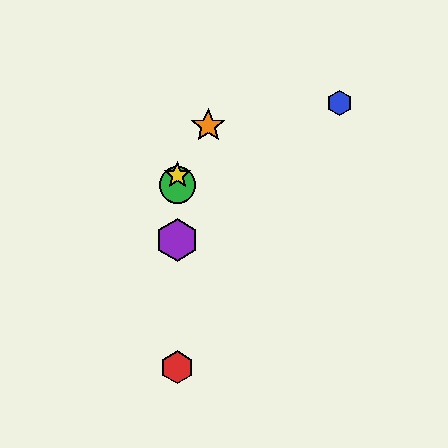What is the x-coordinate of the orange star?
The orange star is at x≈208.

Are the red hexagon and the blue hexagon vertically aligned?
No, the red hexagon is at x≈177 and the blue hexagon is at x≈339.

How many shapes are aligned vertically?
4 shapes (the red hexagon, the green circle, the yellow star, the purple hexagon) are aligned vertically.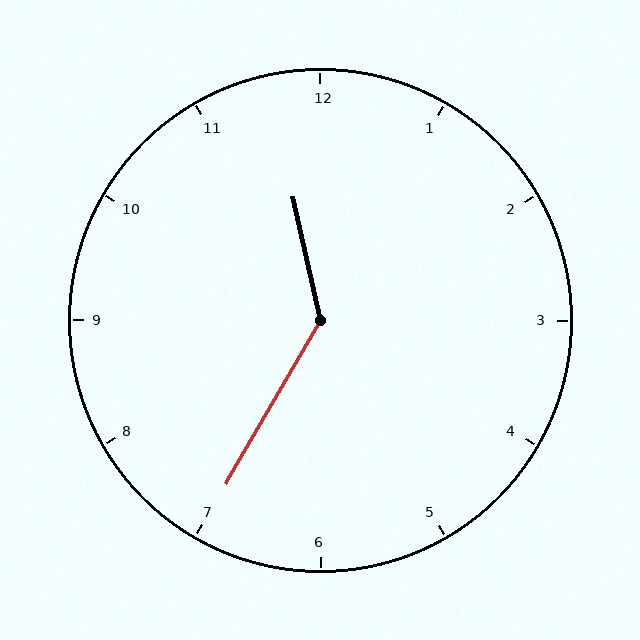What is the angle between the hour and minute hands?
Approximately 138 degrees.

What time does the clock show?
11:35.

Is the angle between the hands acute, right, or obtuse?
It is obtuse.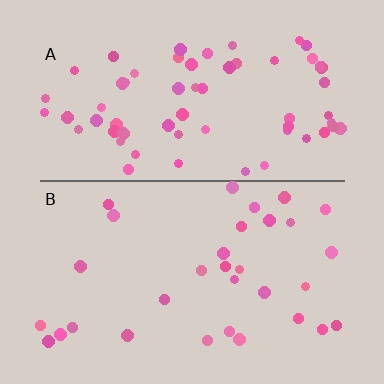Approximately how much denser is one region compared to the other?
Approximately 2.1× — region A over region B.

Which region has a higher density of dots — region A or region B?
A (the top).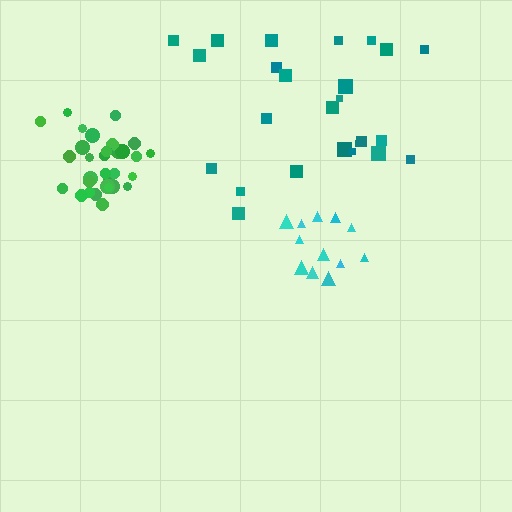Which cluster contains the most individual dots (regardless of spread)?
Green (33).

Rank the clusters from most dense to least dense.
green, cyan, teal.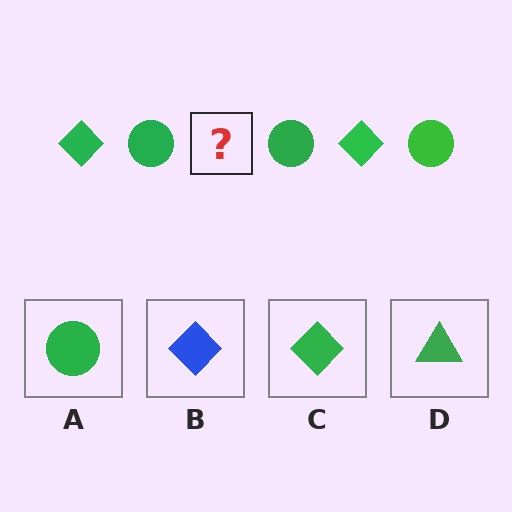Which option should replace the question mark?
Option C.